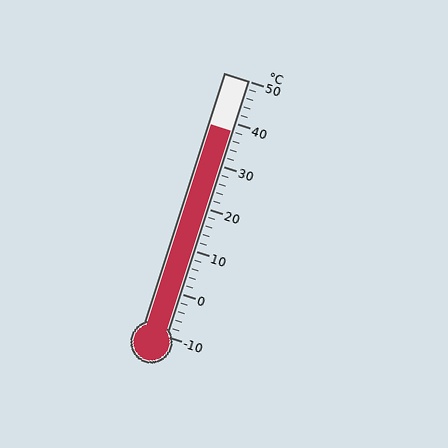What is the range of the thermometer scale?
The thermometer scale ranges from -10°C to 50°C.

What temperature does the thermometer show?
The thermometer shows approximately 38°C.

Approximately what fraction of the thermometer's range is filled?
The thermometer is filled to approximately 80% of its range.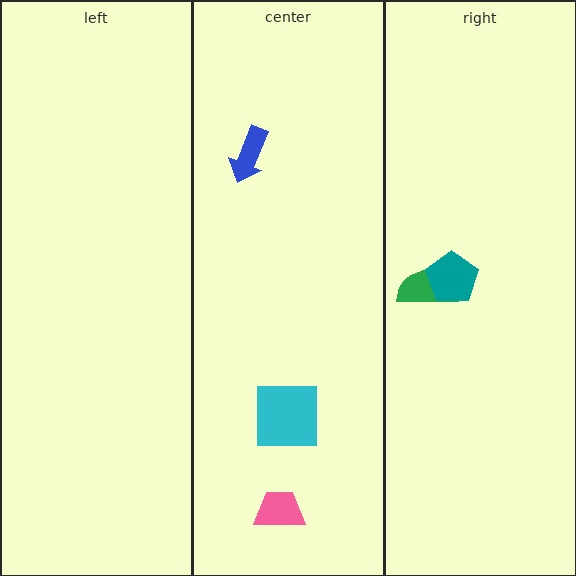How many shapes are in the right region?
2.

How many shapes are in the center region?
3.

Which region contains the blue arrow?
The center region.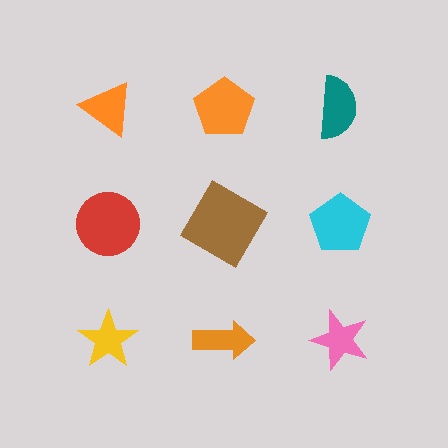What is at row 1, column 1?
An orange triangle.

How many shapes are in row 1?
3 shapes.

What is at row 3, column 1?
A yellow star.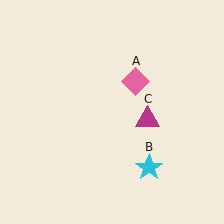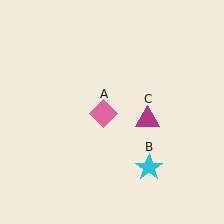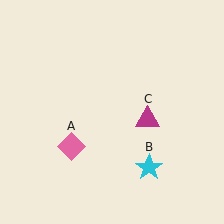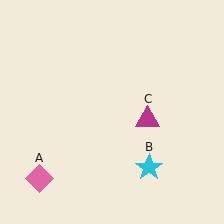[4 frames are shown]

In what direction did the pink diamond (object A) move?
The pink diamond (object A) moved down and to the left.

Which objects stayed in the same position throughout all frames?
Cyan star (object B) and magenta triangle (object C) remained stationary.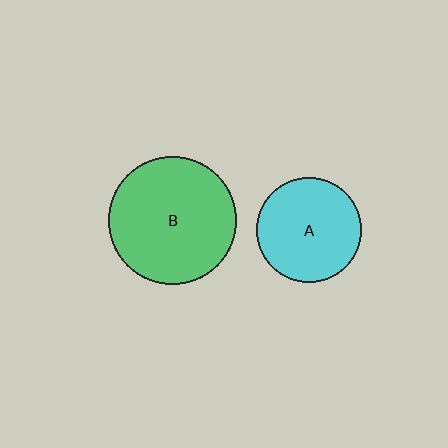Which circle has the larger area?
Circle B (green).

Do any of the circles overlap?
No, none of the circles overlap.